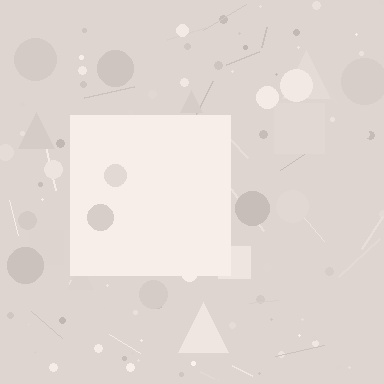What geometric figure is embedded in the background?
A square is embedded in the background.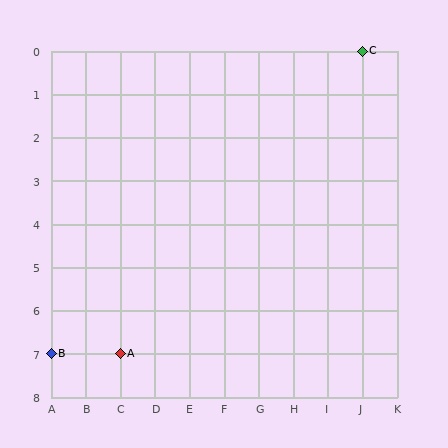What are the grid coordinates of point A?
Point A is at grid coordinates (C, 7).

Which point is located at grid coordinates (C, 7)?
Point A is at (C, 7).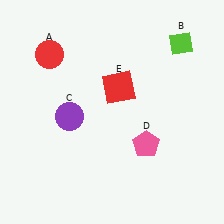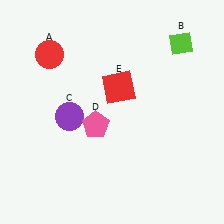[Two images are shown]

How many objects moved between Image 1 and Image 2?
1 object moved between the two images.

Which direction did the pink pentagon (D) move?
The pink pentagon (D) moved left.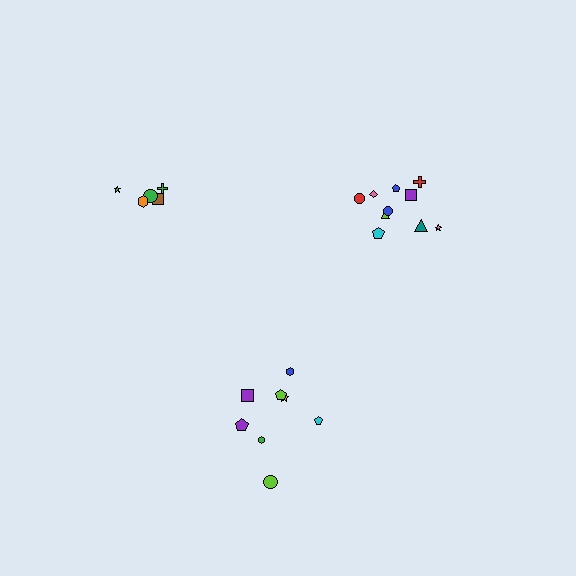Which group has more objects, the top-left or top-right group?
The top-right group.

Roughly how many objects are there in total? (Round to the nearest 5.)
Roughly 25 objects in total.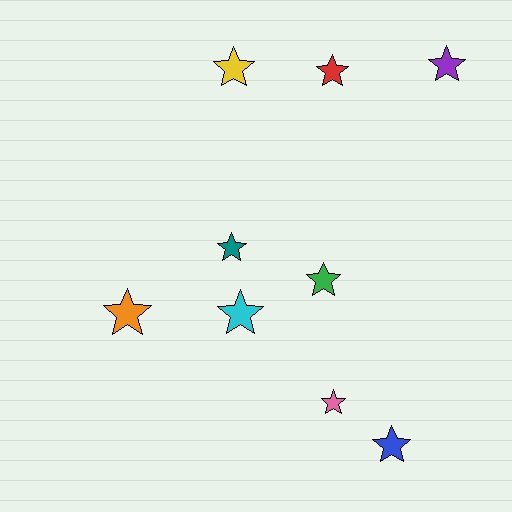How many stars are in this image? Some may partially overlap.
There are 9 stars.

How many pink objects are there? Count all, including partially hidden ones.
There is 1 pink object.